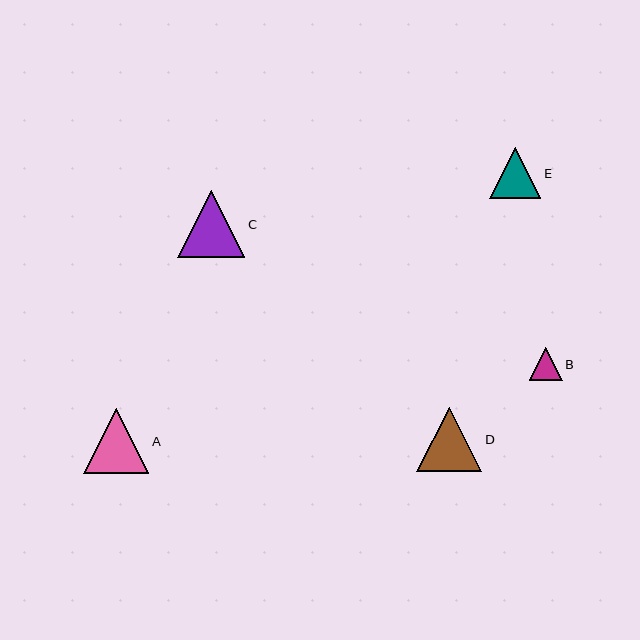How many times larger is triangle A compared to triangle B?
Triangle A is approximately 2.0 times the size of triangle B.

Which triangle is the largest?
Triangle C is the largest with a size of approximately 68 pixels.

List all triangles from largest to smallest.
From largest to smallest: C, D, A, E, B.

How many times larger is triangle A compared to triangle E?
Triangle A is approximately 1.3 times the size of triangle E.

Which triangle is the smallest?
Triangle B is the smallest with a size of approximately 33 pixels.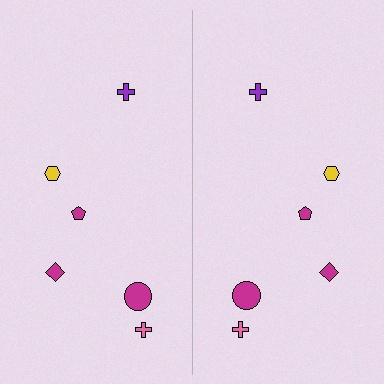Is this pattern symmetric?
Yes, this pattern has bilateral (reflection) symmetry.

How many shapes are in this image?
There are 12 shapes in this image.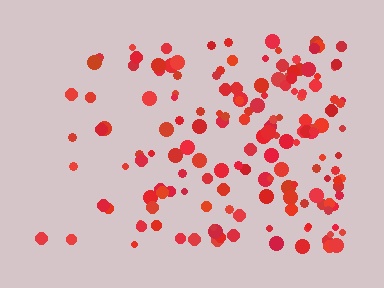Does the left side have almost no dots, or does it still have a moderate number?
Still a moderate number, just noticeably fewer than the right.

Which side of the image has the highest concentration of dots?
The right.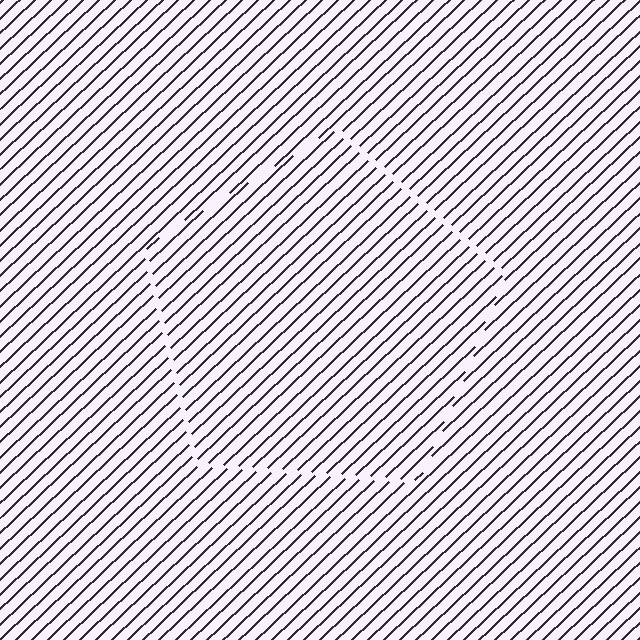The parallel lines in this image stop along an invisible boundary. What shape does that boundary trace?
An illusory pentagon. The interior of the shape contains the same grating, shifted by half a period — the contour is defined by the phase discontinuity where line-ends from the inner and outer gratings abut.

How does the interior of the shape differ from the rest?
The interior of the shape contains the same grating, shifted by half a period — the contour is defined by the phase discontinuity where line-ends from the inner and outer gratings abut.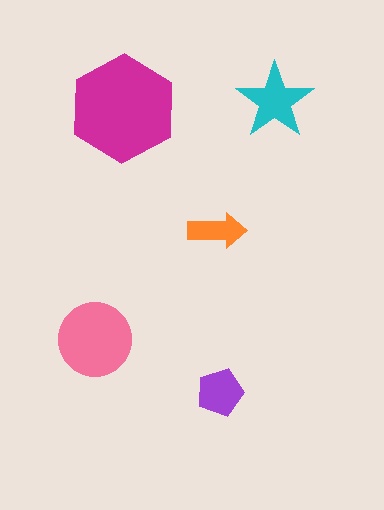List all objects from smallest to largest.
The orange arrow, the purple pentagon, the cyan star, the pink circle, the magenta hexagon.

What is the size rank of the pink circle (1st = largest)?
2nd.